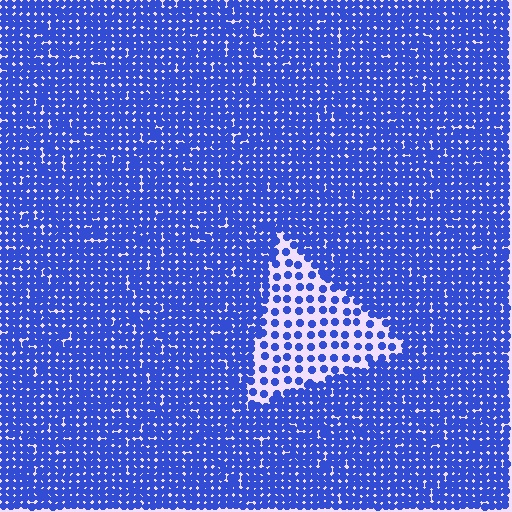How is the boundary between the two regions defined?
The boundary is defined by a change in element density (approximately 2.8x ratio). All elements are the same color, size, and shape.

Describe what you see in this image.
The image contains small blue elements arranged at two different densities. A triangle-shaped region is visible where the elements are less densely packed than the surrounding area.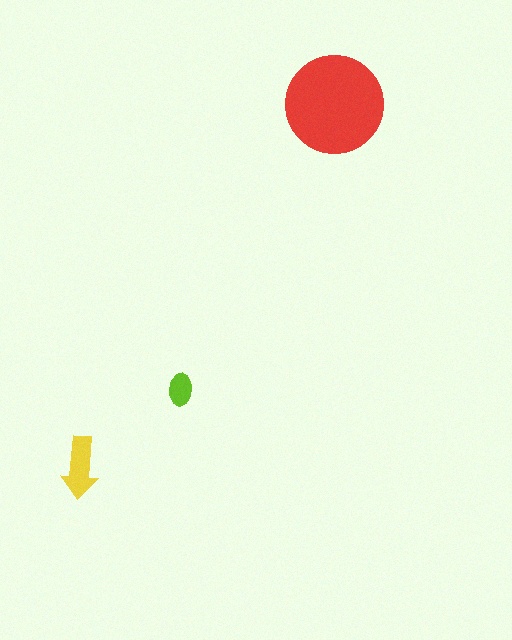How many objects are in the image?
There are 3 objects in the image.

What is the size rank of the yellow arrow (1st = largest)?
2nd.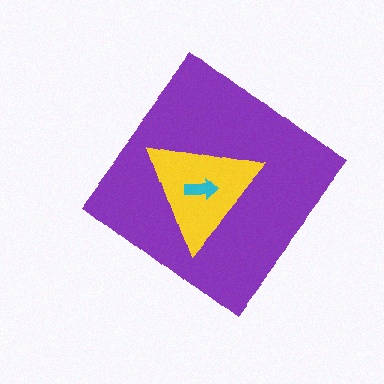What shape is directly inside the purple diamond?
The yellow triangle.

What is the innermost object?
The cyan arrow.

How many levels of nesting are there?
3.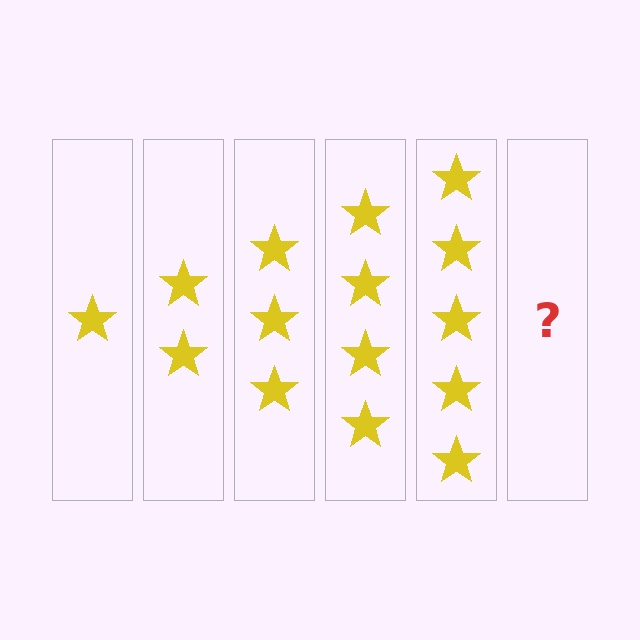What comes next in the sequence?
The next element should be 6 stars.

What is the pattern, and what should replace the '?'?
The pattern is that each step adds one more star. The '?' should be 6 stars.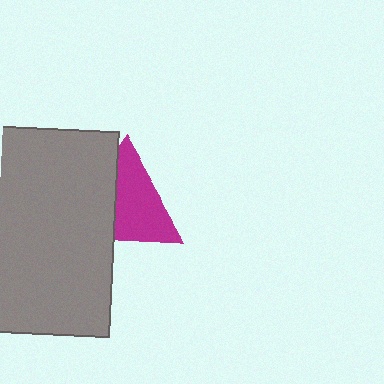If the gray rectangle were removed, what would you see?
You would see the complete magenta triangle.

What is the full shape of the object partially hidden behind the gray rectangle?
The partially hidden object is a magenta triangle.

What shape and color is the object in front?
The object in front is a gray rectangle.